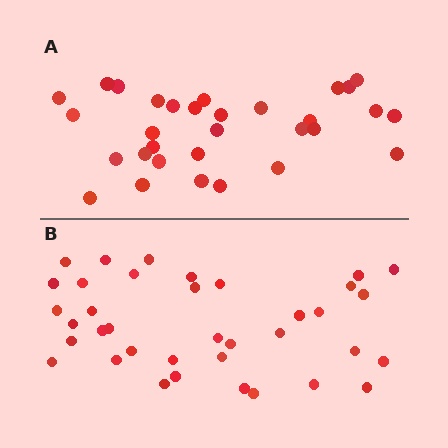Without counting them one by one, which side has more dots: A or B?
Region B (the bottom region) has more dots.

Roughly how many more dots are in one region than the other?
Region B has about 6 more dots than region A.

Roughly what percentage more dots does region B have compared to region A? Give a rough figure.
About 20% more.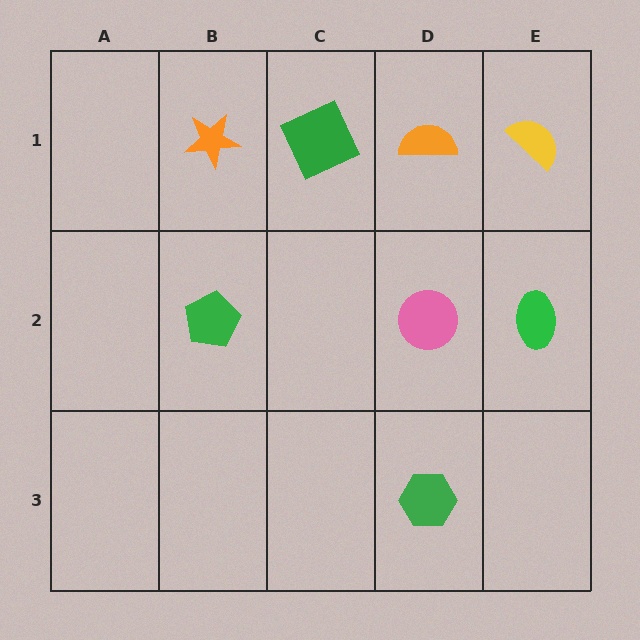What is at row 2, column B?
A green pentagon.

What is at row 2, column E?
A green ellipse.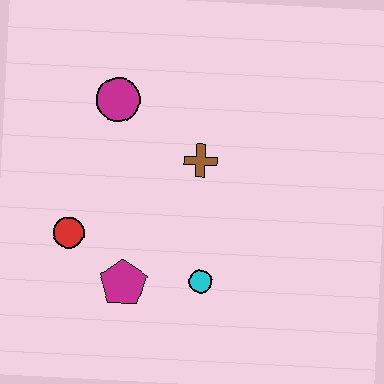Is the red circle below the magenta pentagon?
No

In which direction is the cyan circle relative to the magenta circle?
The cyan circle is below the magenta circle.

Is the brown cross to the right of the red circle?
Yes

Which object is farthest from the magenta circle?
The cyan circle is farthest from the magenta circle.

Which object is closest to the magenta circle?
The brown cross is closest to the magenta circle.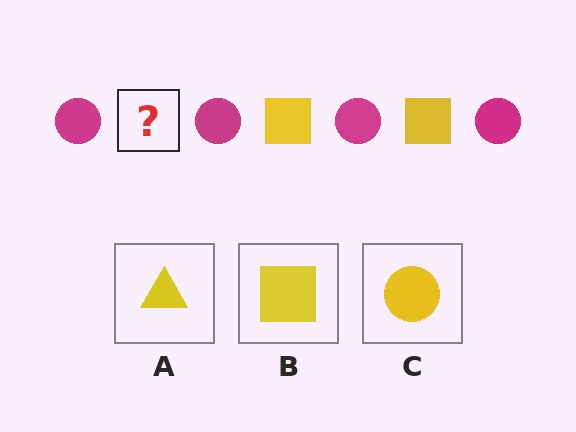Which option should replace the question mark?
Option B.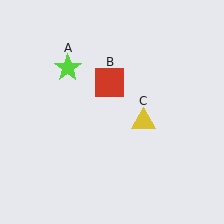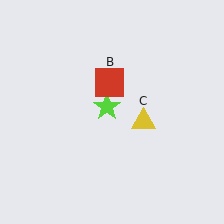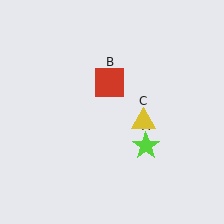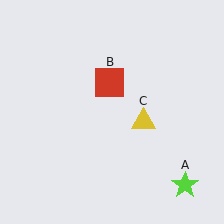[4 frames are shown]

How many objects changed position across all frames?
1 object changed position: lime star (object A).